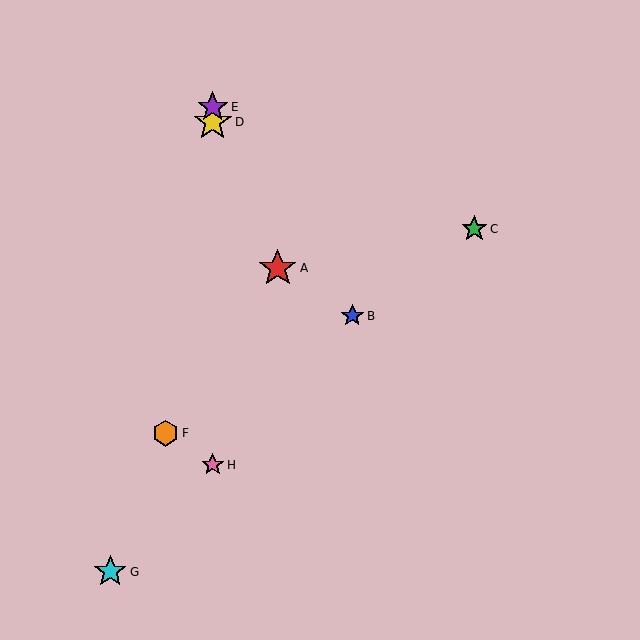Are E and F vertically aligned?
No, E is at x≈213 and F is at x≈166.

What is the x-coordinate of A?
Object A is at x≈278.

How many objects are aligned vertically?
3 objects (D, E, H) are aligned vertically.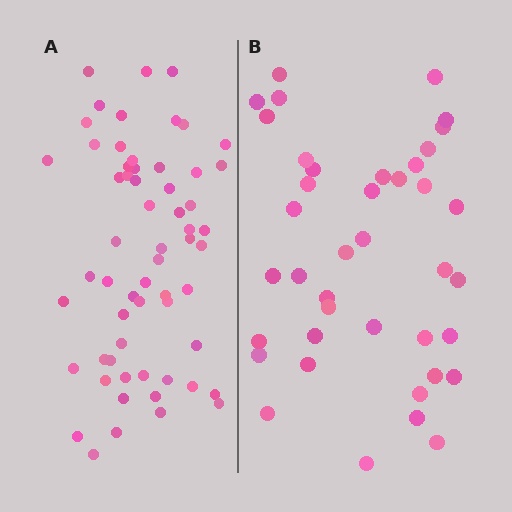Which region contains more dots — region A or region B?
Region A (the left region) has more dots.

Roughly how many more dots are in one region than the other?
Region A has approximately 20 more dots than region B.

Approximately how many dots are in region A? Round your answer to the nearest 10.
About 60 dots.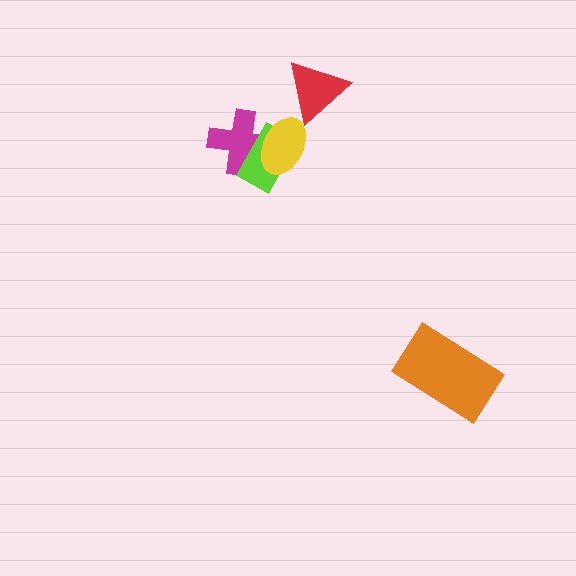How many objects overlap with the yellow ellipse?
2 objects overlap with the yellow ellipse.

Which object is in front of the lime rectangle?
The yellow ellipse is in front of the lime rectangle.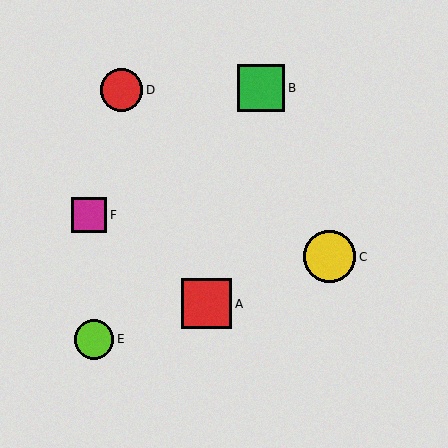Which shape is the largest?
The yellow circle (labeled C) is the largest.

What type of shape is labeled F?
Shape F is a magenta square.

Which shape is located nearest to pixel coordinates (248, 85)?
The green square (labeled B) at (261, 88) is nearest to that location.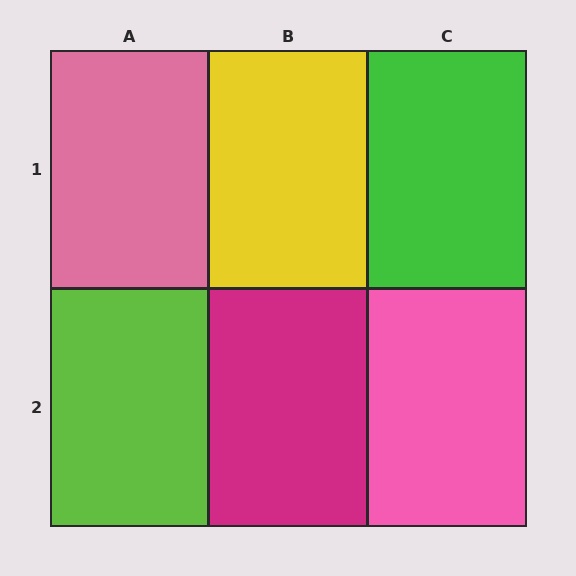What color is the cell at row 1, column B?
Yellow.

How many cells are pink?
2 cells are pink.